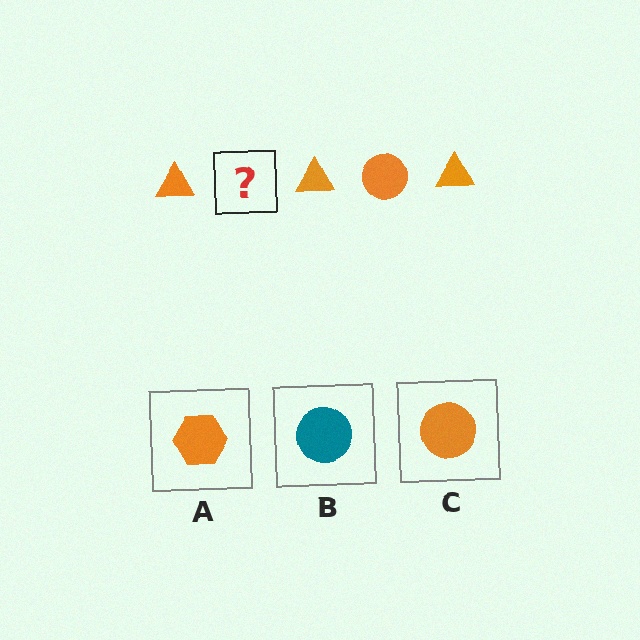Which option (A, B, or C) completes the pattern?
C.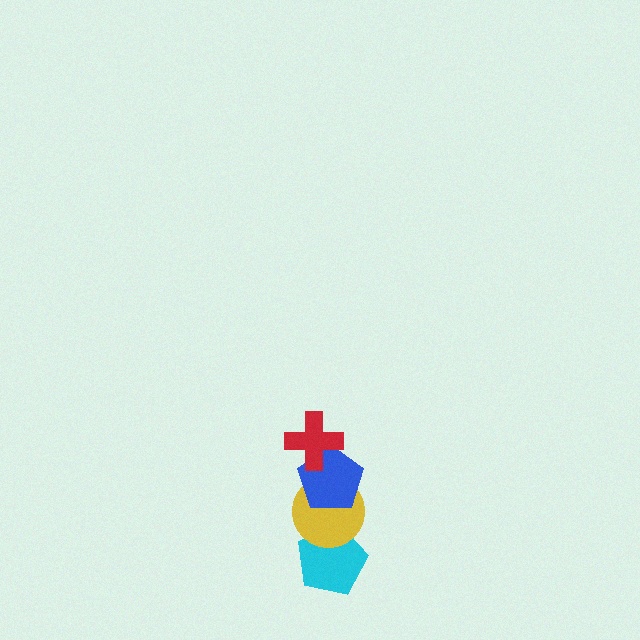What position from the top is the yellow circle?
The yellow circle is 3rd from the top.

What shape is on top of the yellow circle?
The blue pentagon is on top of the yellow circle.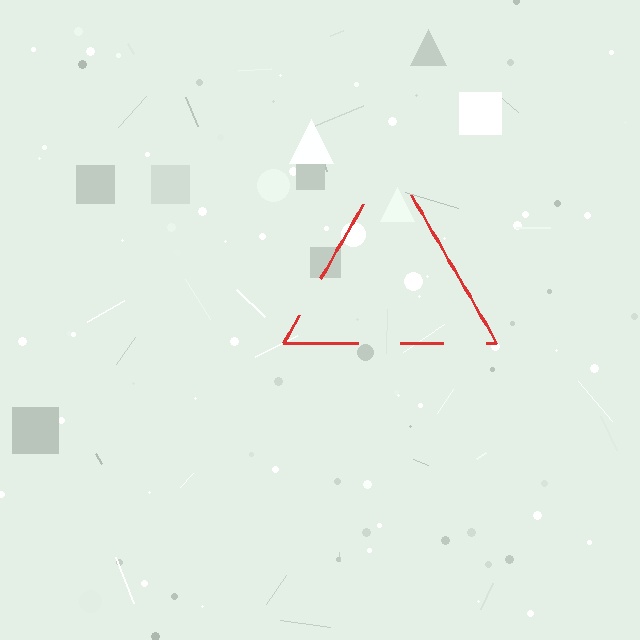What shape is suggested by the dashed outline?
The dashed outline suggests a triangle.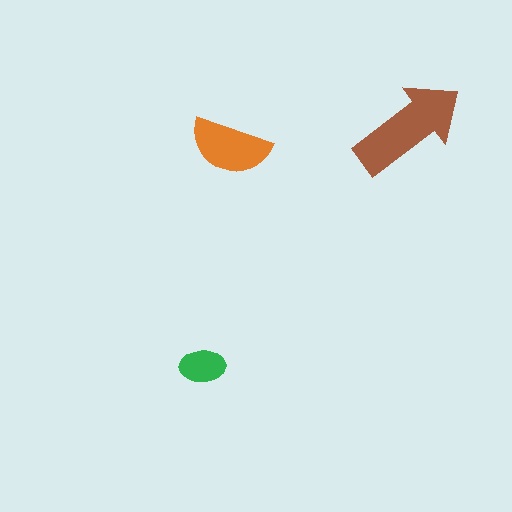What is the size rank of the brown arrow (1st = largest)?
1st.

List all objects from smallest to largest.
The green ellipse, the orange semicircle, the brown arrow.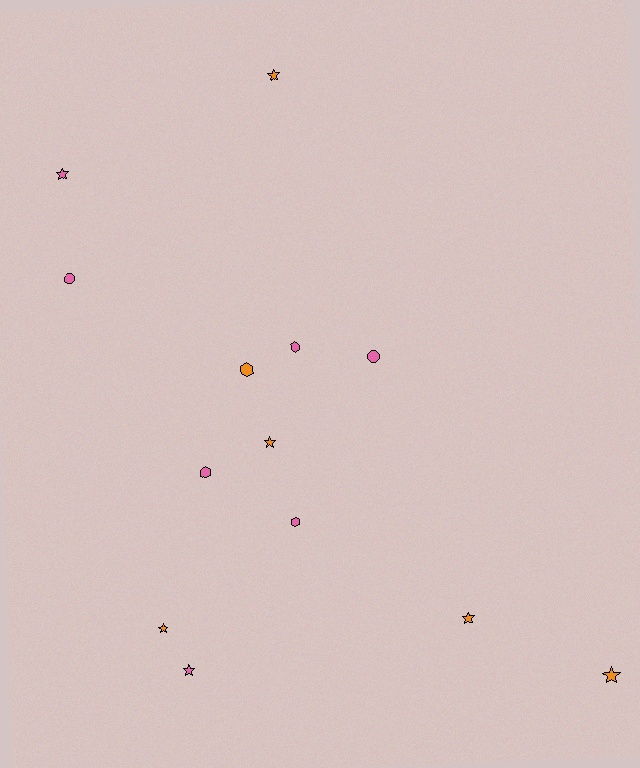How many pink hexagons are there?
There are 3 pink hexagons.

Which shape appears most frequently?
Star, with 7 objects.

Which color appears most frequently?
Pink, with 7 objects.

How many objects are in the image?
There are 13 objects.